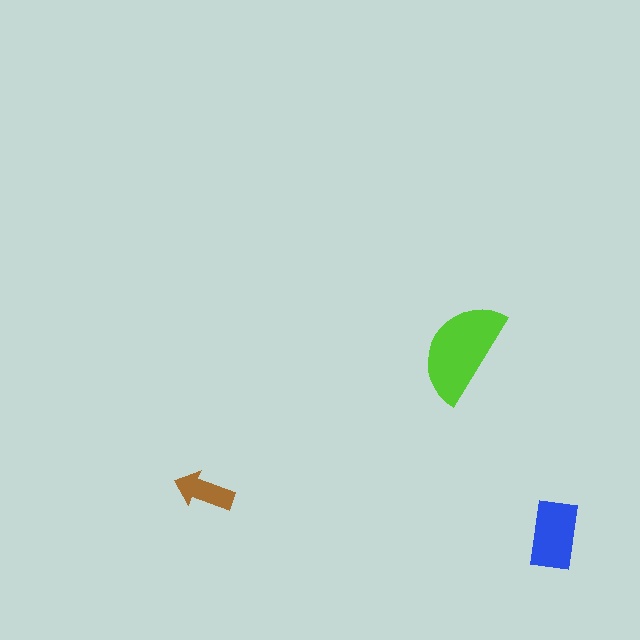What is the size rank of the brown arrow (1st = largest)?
3rd.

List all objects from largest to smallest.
The lime semicircle, the blue rectangle, the brown arrow.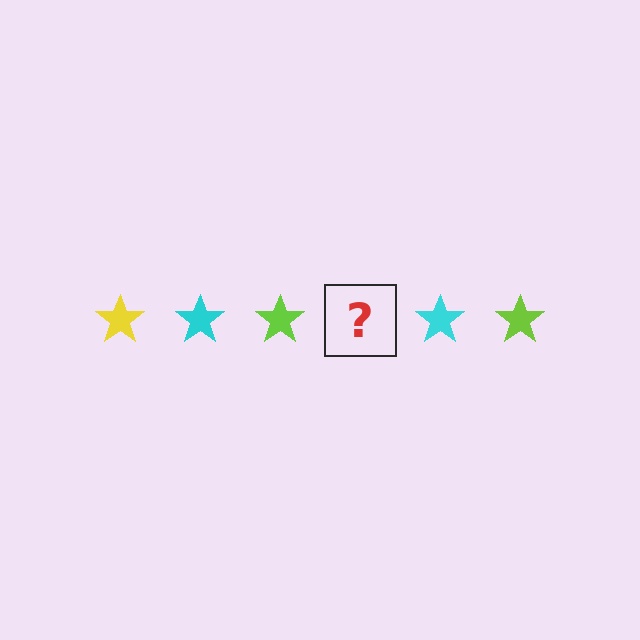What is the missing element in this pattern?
The missing element is a yellow star.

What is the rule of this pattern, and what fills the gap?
The rule is that the pattern cycles through yellow, cyan, lime stars. The gap should be filled with a yellow star.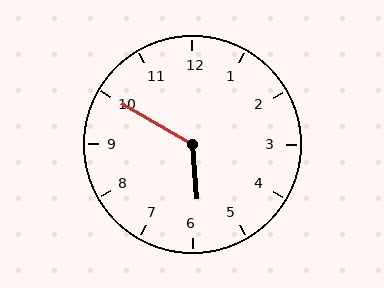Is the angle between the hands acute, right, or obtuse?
It is obtuse.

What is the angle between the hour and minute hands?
Approximately 125 degrees.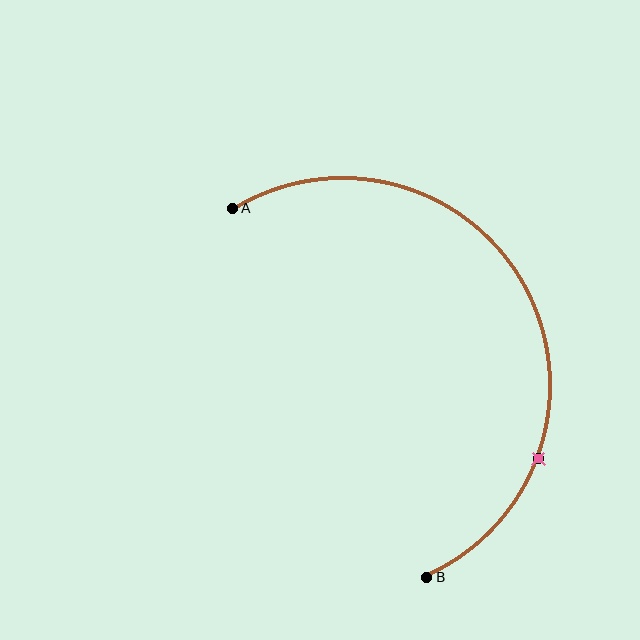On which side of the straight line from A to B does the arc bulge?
The arc bulges to the right of the straight line connecting A and B.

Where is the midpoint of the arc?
The arc midpoint is the point on the curve farthest from the straight line joining A and B. It sits to the right of that line.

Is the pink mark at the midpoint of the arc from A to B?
No. The pink mark lies on the arc but is closer to endpoint B. The arc midpoint would be at the point on the curve equidistant along the arc from both A and B.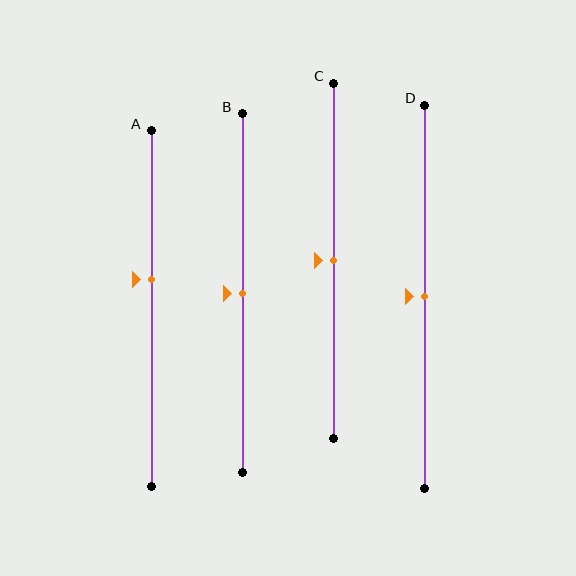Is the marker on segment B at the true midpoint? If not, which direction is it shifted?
Yes, the marker on segment B is at the true midpoint.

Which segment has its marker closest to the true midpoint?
Segment B has its marker closest to the true midpoint.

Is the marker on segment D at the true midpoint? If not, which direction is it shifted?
Yes, the marker on segment D is at the true midpoint.